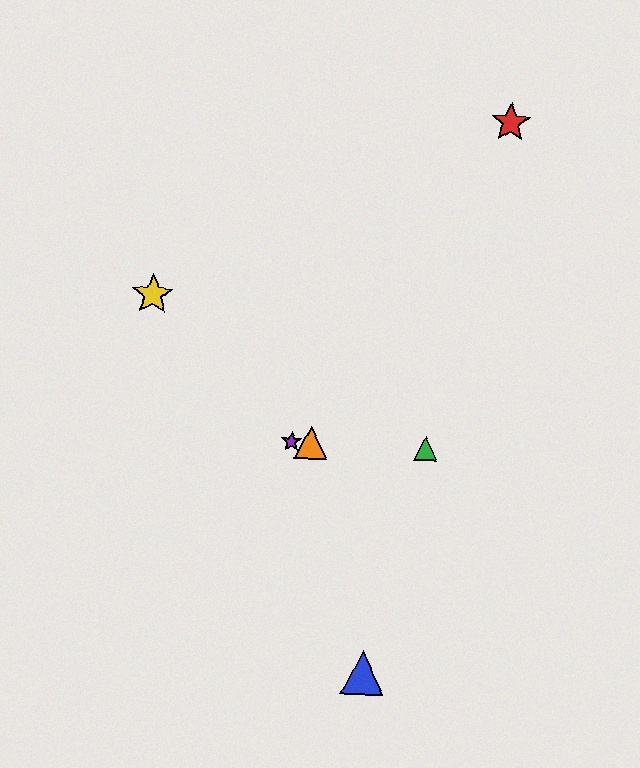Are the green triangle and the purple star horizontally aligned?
Yes, both are at y≈448.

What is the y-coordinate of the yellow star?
The yellow star is at y≈295.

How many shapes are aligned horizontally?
3 shapes (the green triangle, the purple star, the orange triangle) are aligned horizontally.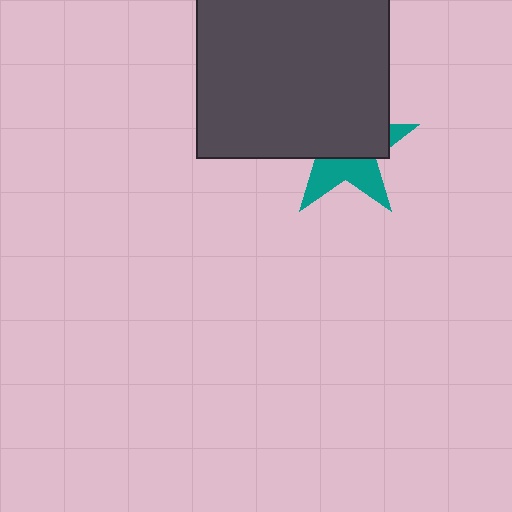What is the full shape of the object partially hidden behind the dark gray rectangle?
The partially hidden object is a teal star.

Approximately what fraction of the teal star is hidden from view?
Roughly 60% of the teal star is hidden behind the dark gray rectangle.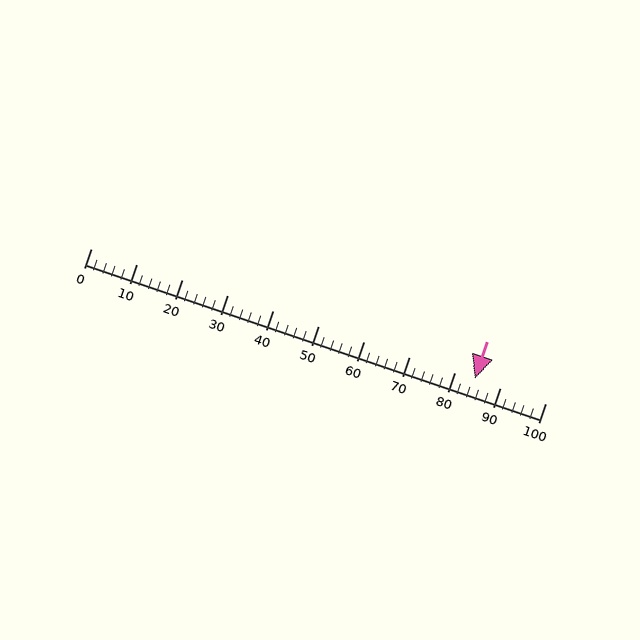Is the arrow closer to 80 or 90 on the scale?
The arrow is closer to 80.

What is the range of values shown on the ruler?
The ruler shows values from 0 to 100.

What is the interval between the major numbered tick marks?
The major tick marks are spaced 10 units apart.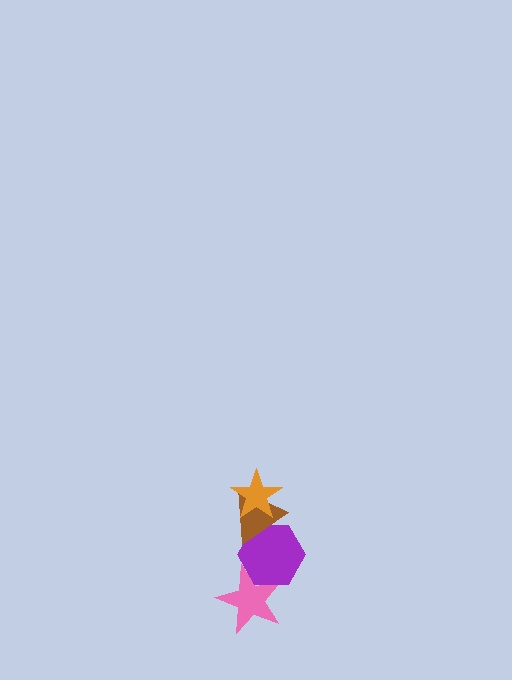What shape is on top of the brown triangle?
The orange star is on top of the brown triangle.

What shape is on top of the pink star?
The purple hexagon is on top of the pink star.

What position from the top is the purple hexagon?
The purple hexagon is 3rd from the top.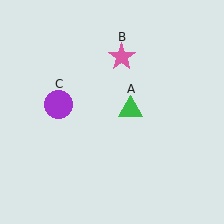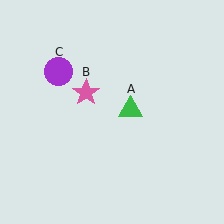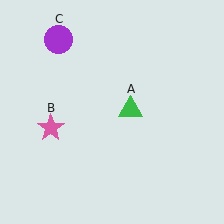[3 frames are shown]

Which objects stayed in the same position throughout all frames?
Green triangle (object A) remained stationary.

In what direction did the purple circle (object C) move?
The purple circle (object C) moved up.